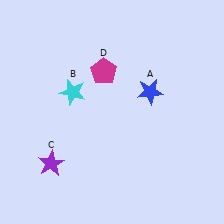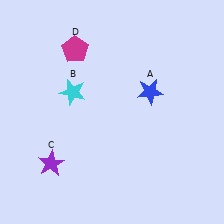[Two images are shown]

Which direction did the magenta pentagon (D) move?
The magenta pentagon (D) moved left.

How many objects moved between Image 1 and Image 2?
1 object moved between the two images.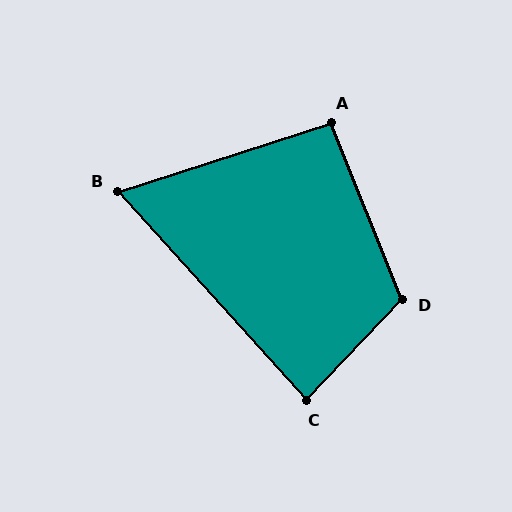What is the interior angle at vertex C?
Approximately 86 degrees (approximately right).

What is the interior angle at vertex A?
Approximately 94 degrees (approximately right).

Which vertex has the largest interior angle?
D, at approximately 114 degrees.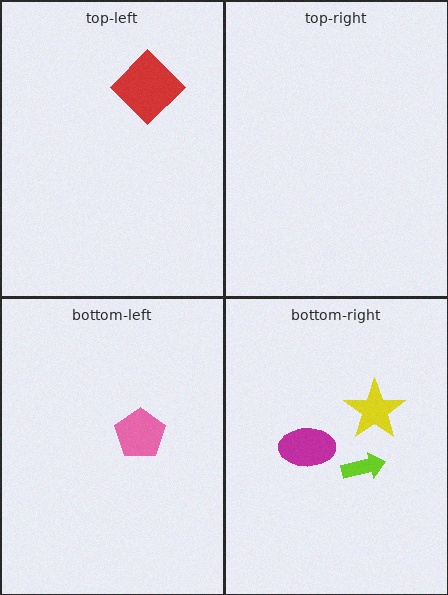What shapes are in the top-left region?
The red diamond.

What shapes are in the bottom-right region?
The lime arrow, the yellow star, the magenta ellipse.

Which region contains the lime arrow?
The bottom-right region.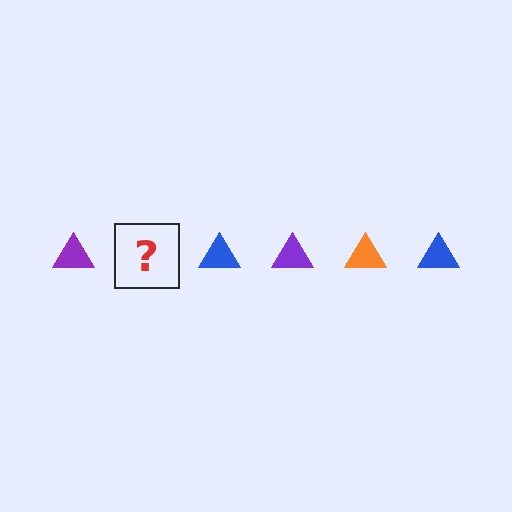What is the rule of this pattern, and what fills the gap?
The rule is that the pattern cycles through purple, orange, blue triangles. The gap should be filled with an orange triangle.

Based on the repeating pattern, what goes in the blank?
The blank should be an orange triangle.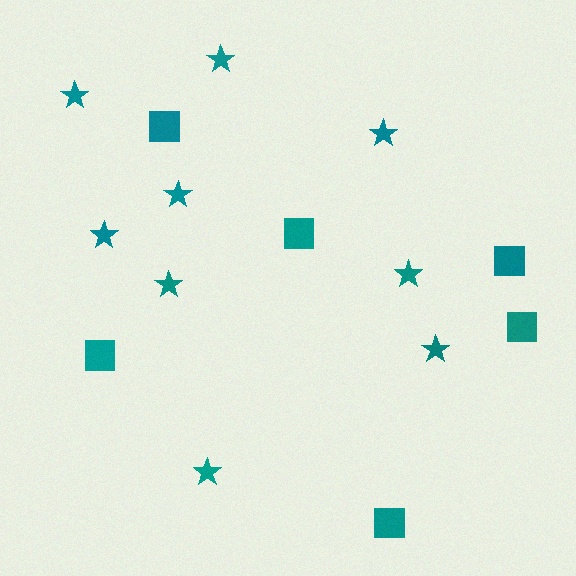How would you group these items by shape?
There are 2 groups: one group of stars (9) and one group of squares (6).